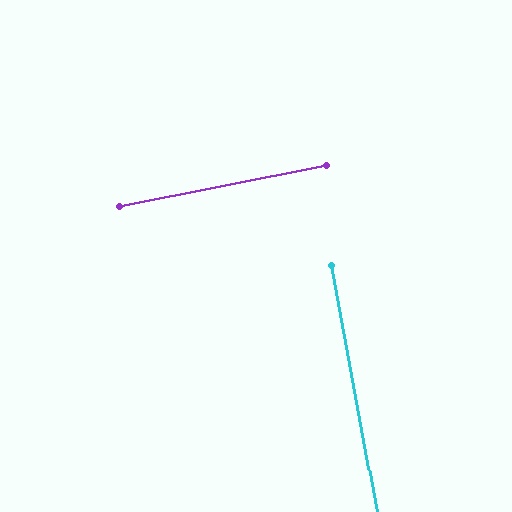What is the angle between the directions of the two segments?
Approximately 89 degrees.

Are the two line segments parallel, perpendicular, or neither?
Perpendicular — they meet at approximately 89°.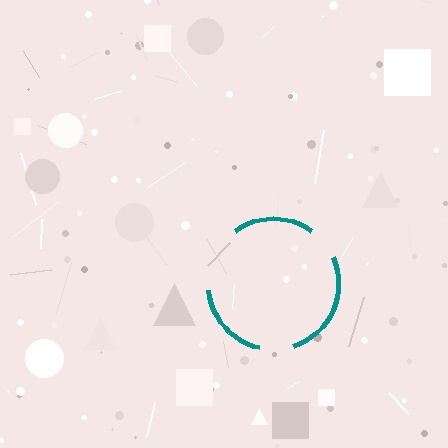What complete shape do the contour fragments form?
The contour fragments form a circle.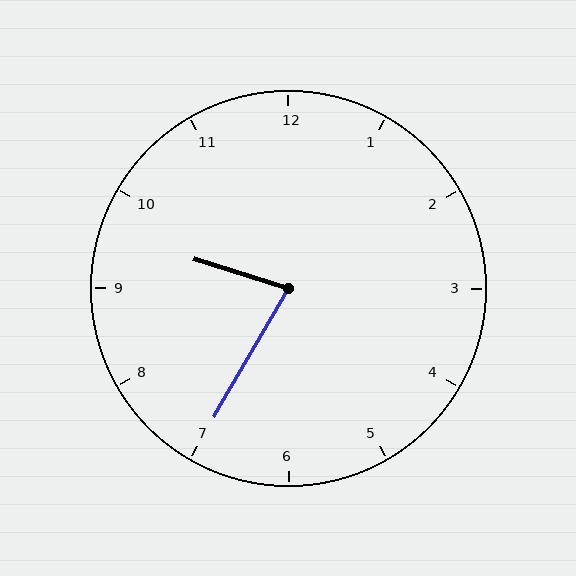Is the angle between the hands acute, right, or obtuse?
It is acute.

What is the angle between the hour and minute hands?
Approximately 78 degrees.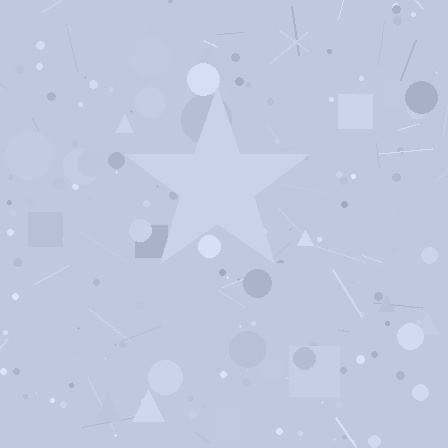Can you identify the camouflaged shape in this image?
The camouflaged shape is a star.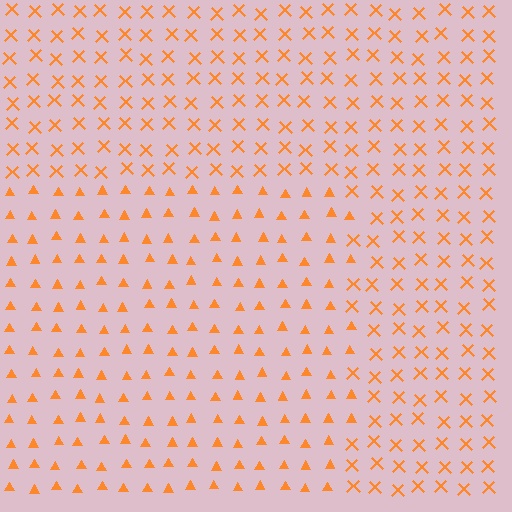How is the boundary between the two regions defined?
The boundary is defined by a change in element shape: triangles inside vs. X marks outside. All elements share the same color and spacing.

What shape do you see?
I see a rectangle.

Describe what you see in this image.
The image is filled with small orange elements arranged in a uniform grid. A rectangle-shaped region contains triangles, while the surrounding area contains X marks. The boundary is defined purely by the change in element shape.